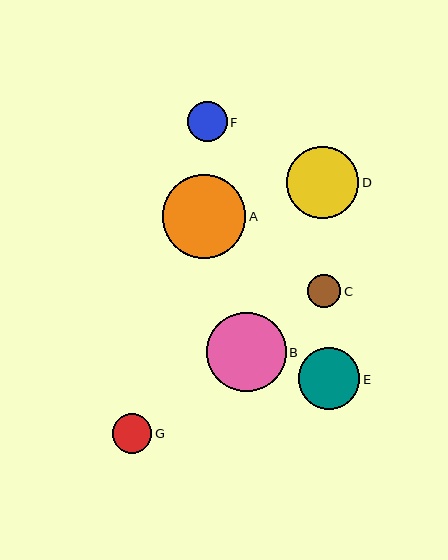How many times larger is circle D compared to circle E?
Circle D is approximately 1.2 times the size of circle E.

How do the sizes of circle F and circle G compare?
Circle F and circle G are approximately the same size.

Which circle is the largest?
Circle A is the largest with a size of approximately 84 pixels.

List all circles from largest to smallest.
From largest to smallest: A, B, D, E, F, G, C.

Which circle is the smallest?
Circle C is the smallest with a size of approximately 33 pixels.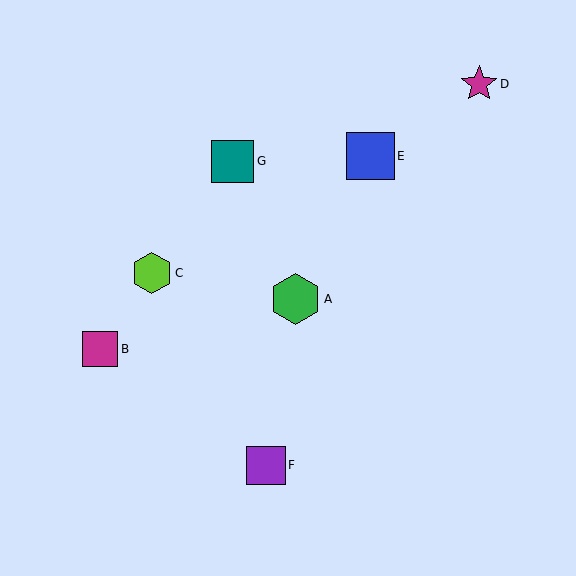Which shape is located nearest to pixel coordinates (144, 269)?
The lime hexagon (labeled C) at (152, 273) is nearest to that location.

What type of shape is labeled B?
Shape B is a magenta square.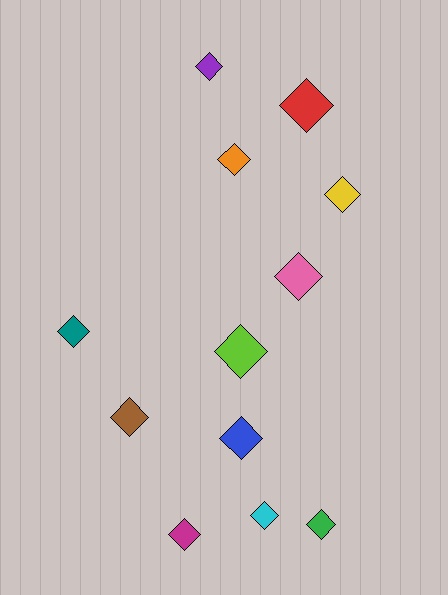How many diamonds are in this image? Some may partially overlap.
There are 12 diamonds.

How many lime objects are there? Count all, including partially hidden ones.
There is 1 lime object.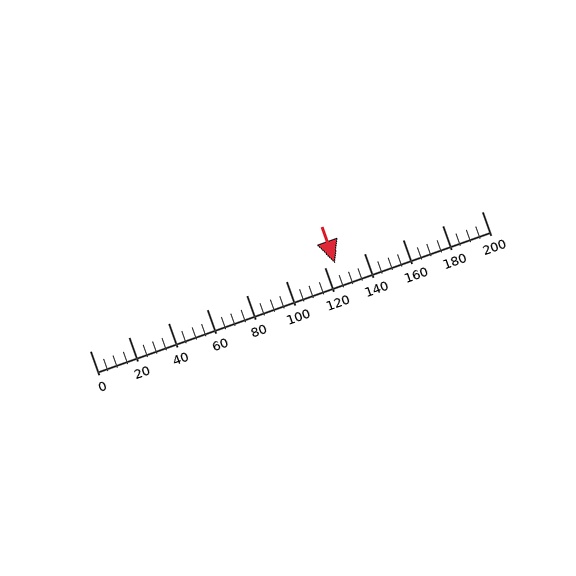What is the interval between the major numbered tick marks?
The major tick marks are spaced 20 units apart.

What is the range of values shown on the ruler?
The ruler shows values from 0 to 200.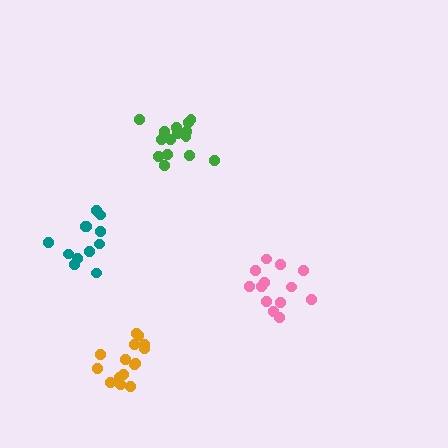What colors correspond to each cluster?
The clusters are colored: pink, green, orange, teal.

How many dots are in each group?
Group 1: 13 dots, Group 2: 15 dots, Group 3: 15 dots, Group 4: 12 dots (55 total).